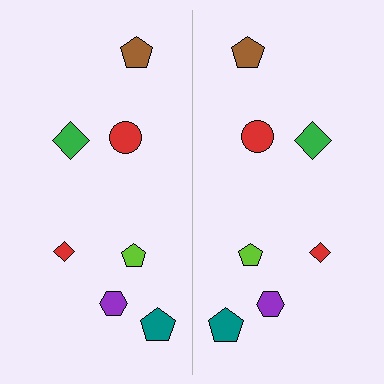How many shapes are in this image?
There are 14 shapes in this image.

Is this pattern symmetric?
Yes, this pattern has bilateral (reflection) symmetry.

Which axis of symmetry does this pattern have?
The pattern has a vertical axis of symmetry running through the center of the image.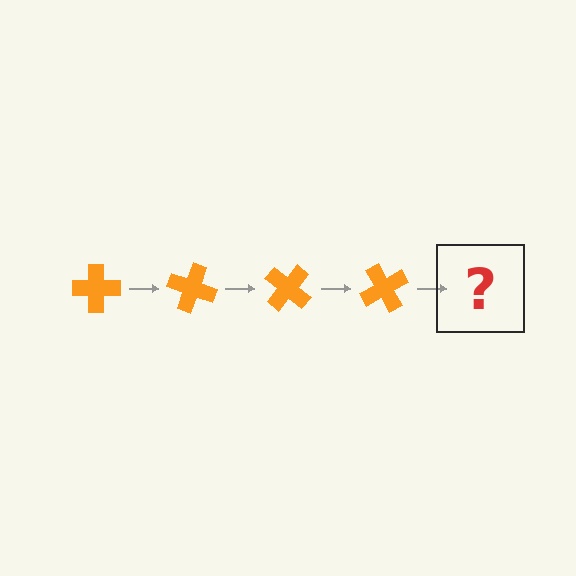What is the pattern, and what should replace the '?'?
The pattern is that the cross rotates 20 degrees each step. The '?' should be an orange cross rotated 80 degrees.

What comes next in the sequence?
The next element should be an orange cross rotated 80 degrees.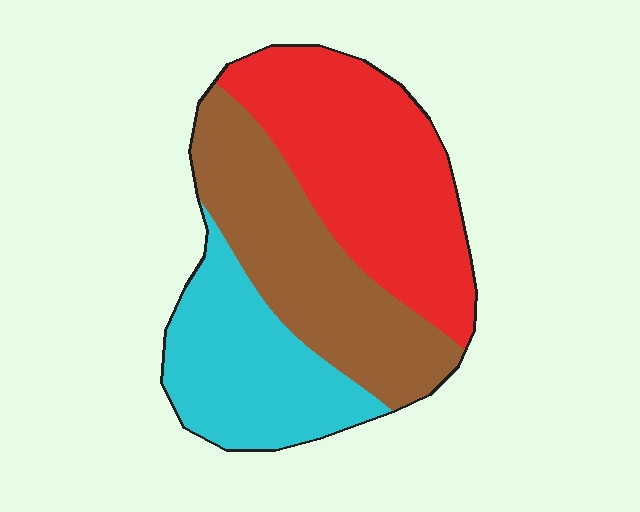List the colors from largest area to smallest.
From largest to smallest: red, brown, cyan.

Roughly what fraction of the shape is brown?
Brown covers roughly 35% of the shape.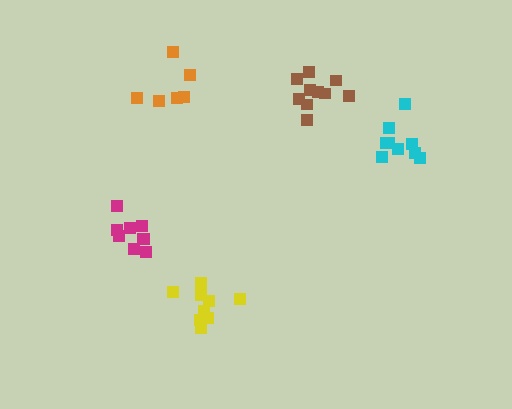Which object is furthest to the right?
The cyan cluster is rightmost.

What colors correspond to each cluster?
The clusters are colored: magenta, cyan, brown, orange, yellow.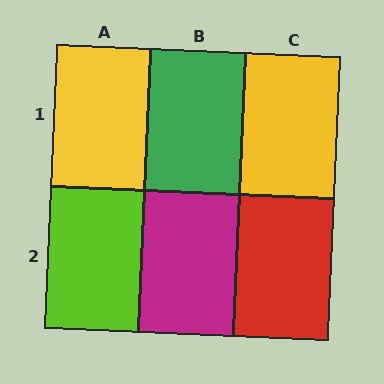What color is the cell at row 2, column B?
Magenta.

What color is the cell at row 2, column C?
Red.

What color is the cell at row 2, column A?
Lime.